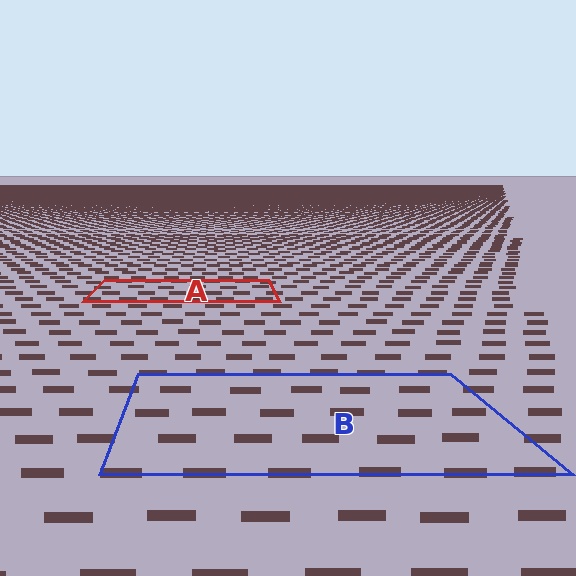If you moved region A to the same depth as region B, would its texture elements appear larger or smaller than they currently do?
They would appear larger. At a closer depth, the same texture elements are projected at a bigger on-screen size.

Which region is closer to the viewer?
Region B is closer. The texture elements there are larger and more spread out.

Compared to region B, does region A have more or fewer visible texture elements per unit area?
Region A has more texture elements per unit area — they are packed more densely because it is farther away.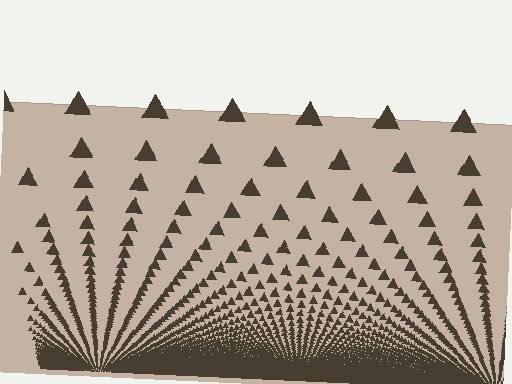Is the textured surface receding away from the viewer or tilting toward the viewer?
The surface appears to tilt toward the viewer. Texture elements get larger and sparser toward the top.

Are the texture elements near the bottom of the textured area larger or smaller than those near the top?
Smaller. The gradient is inverted — elements near the bottom are smaller and denser.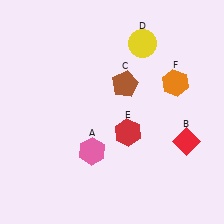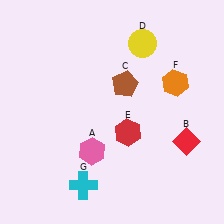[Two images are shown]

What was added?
A cyan cross (G) was added in Image 2.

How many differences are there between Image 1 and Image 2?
There is 1 difference between the two images.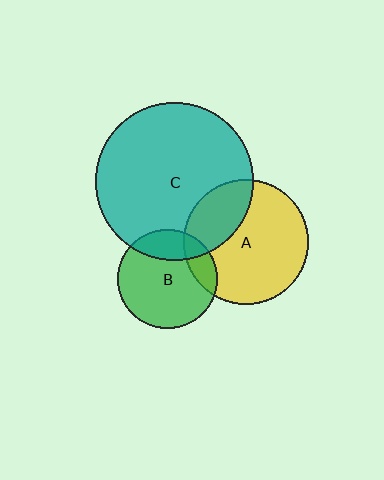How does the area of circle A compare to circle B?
Approximately 1.6 times.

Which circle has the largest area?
Circle C (teal).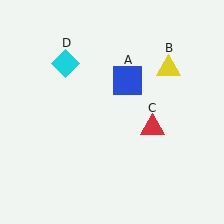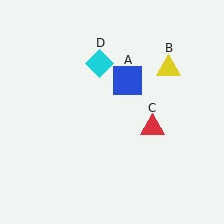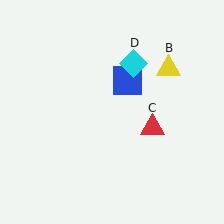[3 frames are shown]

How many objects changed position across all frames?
1 object changed position: cyan diamond (object D).